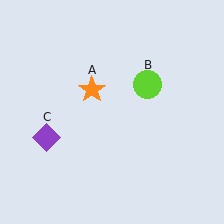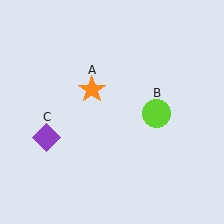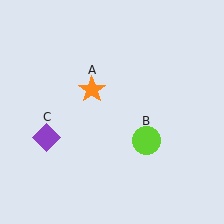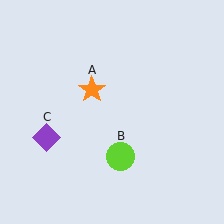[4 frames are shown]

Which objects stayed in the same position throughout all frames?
Orange star (object A) and purple diamond (object C) remained stationary.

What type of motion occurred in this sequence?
The lime circle (object B) rotated clockwise around the center of the scene.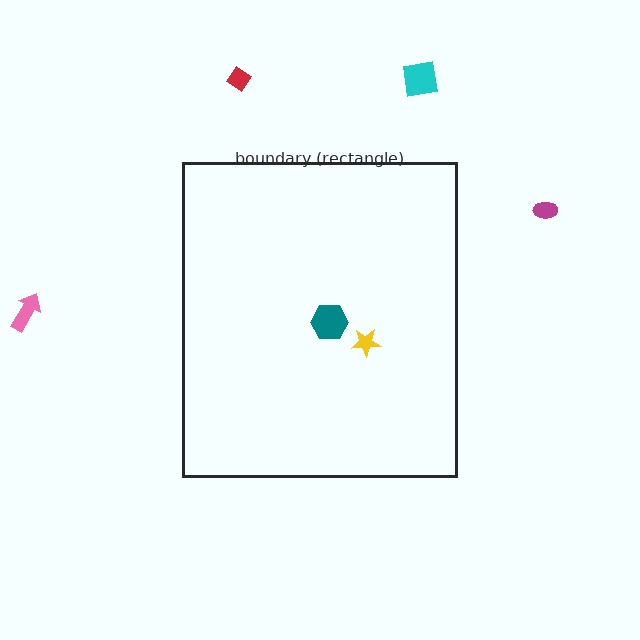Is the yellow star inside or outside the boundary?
Inside.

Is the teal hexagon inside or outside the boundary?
Inside.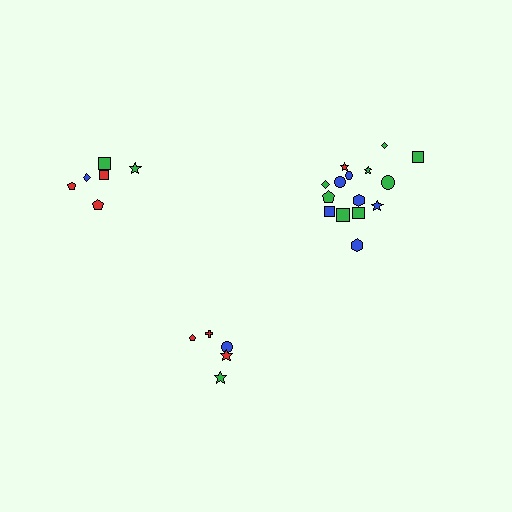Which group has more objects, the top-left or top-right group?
The top-right group.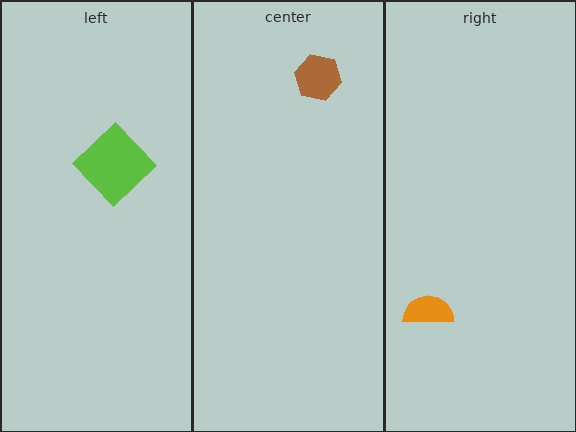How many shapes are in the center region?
1.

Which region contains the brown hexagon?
The center region.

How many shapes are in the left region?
1.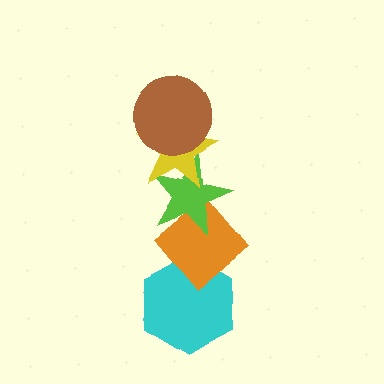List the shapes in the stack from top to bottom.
From top to bottom: the brown circle, the yellow star, the lime star, the orange diamond, the cyan hexagon.